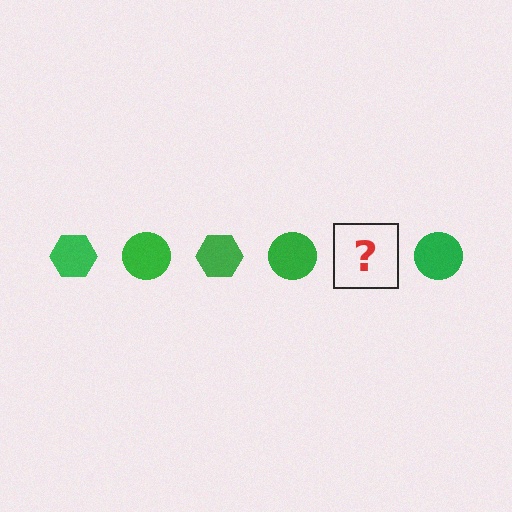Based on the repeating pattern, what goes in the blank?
The blank should be a green hexagon.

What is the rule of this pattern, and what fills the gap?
The rule is that the pattern cycles through hexagon, circle shapes in green. The gap should be filled with a green hexagon.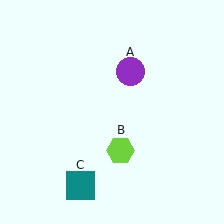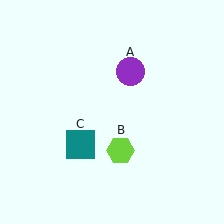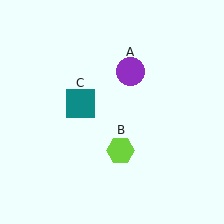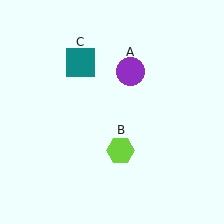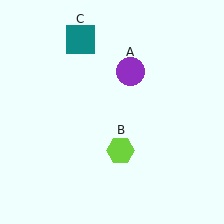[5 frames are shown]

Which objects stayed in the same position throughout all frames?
Purple circle (object A) and lime hexagon (object B) remained stationary.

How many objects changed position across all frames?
1 object changed position: teal square (object C).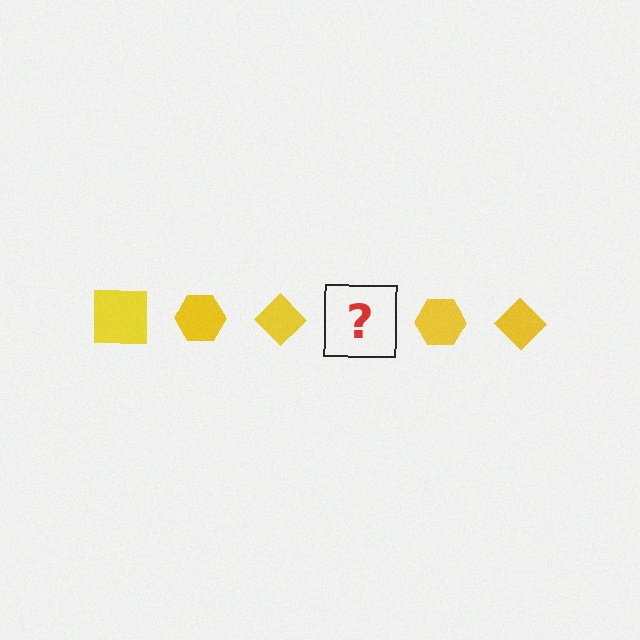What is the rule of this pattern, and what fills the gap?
The rule is that the pattern cycles through square, hexagon, diamond shapes in yellow. The gap should be filled with a yellow square.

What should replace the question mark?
The question mark should be replaced with a yellow square.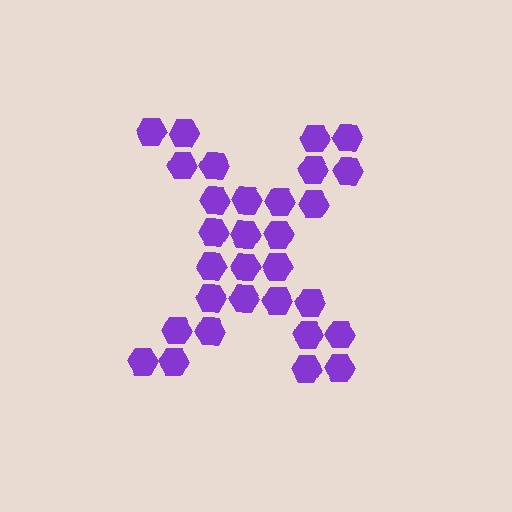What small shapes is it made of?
It is made of small hexagons.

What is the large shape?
The large shape is the letter X.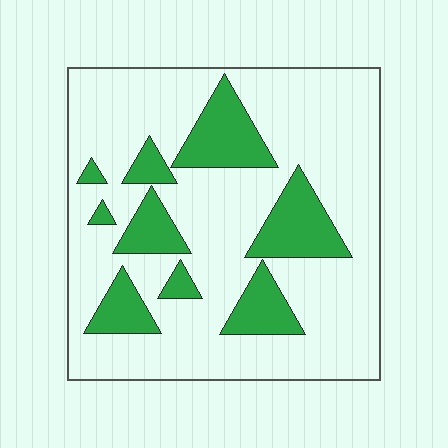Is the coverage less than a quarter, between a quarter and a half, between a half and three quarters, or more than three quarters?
Less than a quarter.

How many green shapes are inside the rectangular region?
9.